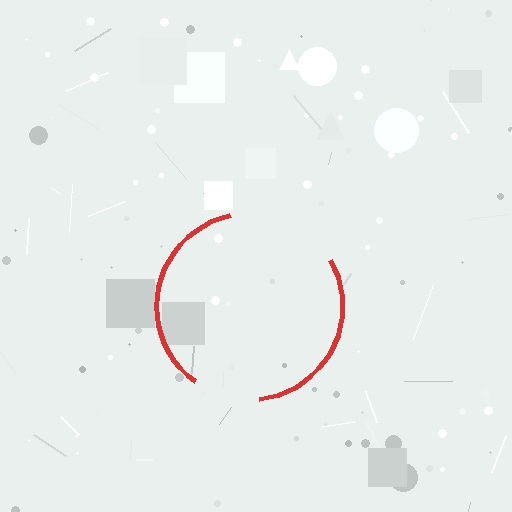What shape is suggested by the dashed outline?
The dashed outline suggests a circle.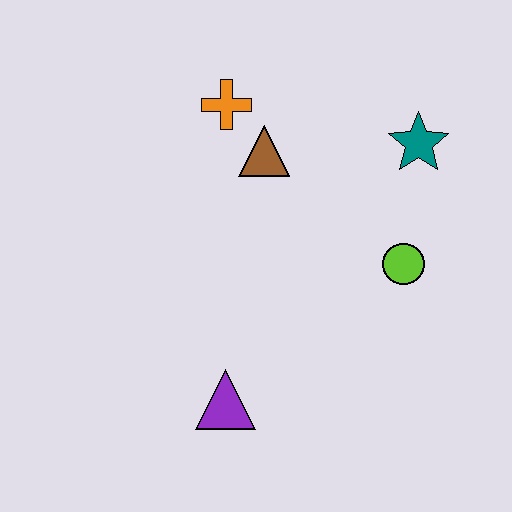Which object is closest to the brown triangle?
The orange cross is closest to the brown triangle.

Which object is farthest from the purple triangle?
The teal star is farthest from the purple triangle.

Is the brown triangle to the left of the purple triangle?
No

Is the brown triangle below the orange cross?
Yes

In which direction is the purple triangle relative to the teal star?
The purple triangle is below the teal star.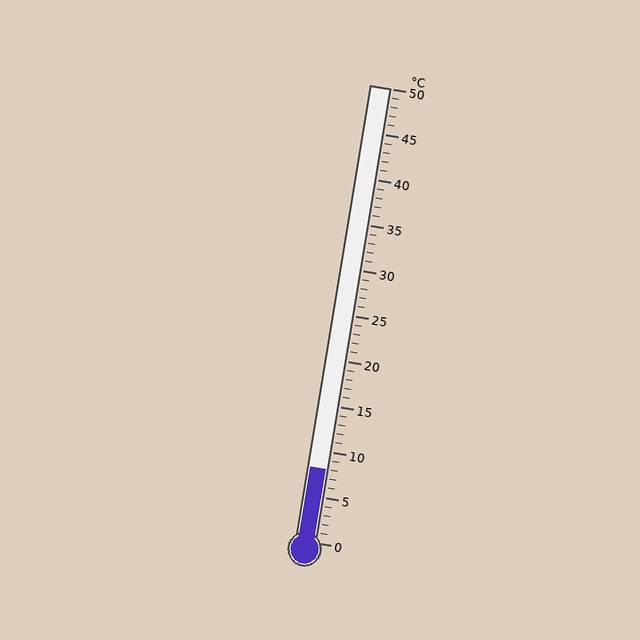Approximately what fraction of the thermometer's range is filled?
The thermometer is filled to approximately 15% of its range.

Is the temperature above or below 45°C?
The temperature is below 45°C.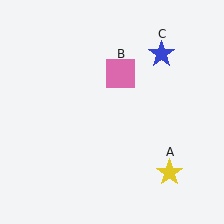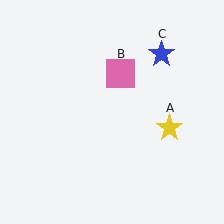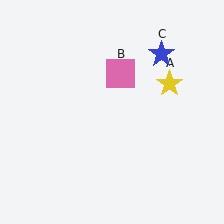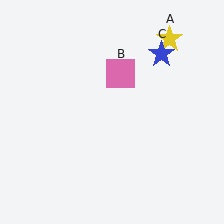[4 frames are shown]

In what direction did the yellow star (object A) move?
The yellow star (object A) moved up.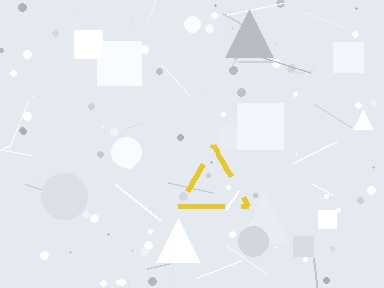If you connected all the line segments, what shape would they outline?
They would outline a triangle.